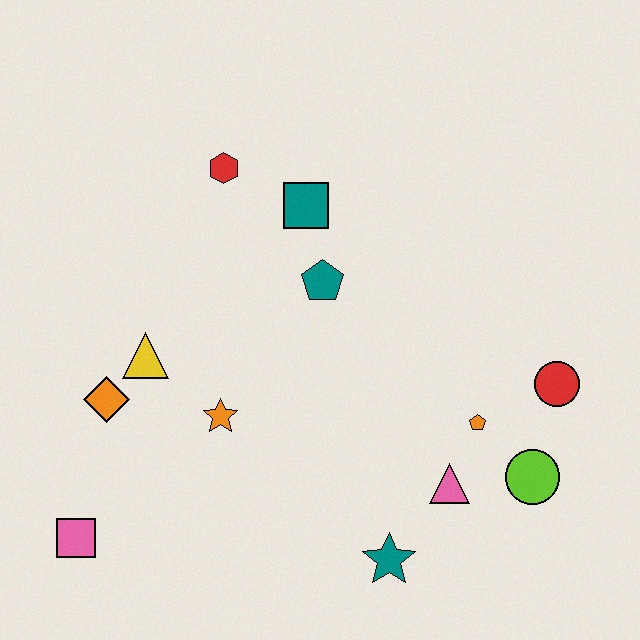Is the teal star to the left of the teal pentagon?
No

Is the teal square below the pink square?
No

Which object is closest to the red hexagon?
The teal square is closest to the red hexagon.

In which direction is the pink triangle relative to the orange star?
The pink triangle is to the right of the orange star.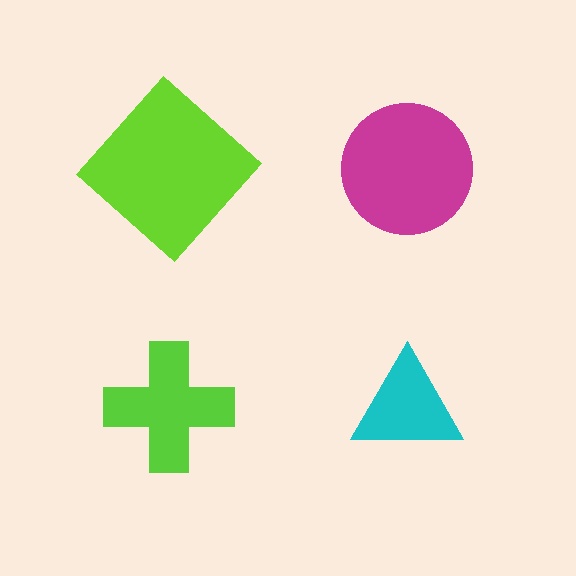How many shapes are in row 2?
2 shapes.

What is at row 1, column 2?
A magenta circle.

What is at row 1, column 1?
A lime diamond.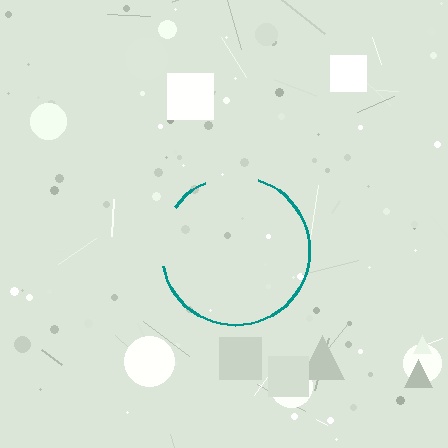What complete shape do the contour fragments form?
The contour fragments form a circle.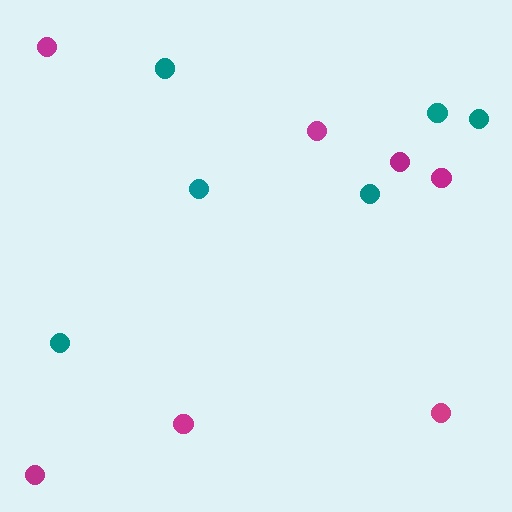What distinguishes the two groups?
There are 2 groups: one group of teal circles (6) and one group of magenta circles (7).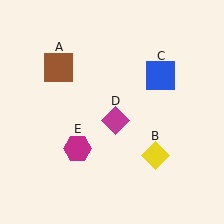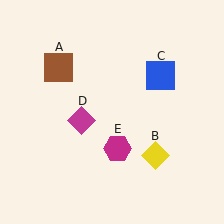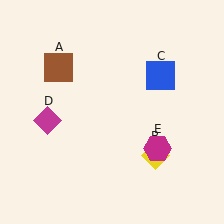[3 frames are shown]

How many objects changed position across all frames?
2 objects changed position: magenta diamond (object D), magenta hexagon (object E).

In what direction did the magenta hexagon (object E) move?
The magenta hexagon (object E) moved right.